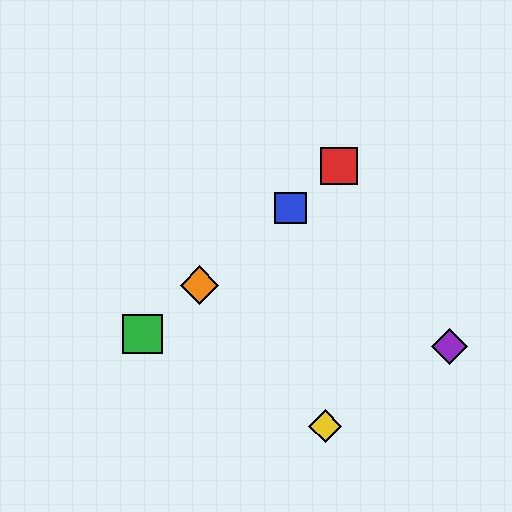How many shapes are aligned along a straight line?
4 shapes (the red square, the blue square, the green square, the orange diamond) are aligned along a straight line.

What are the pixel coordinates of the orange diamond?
The orange diamond is at (200, 285).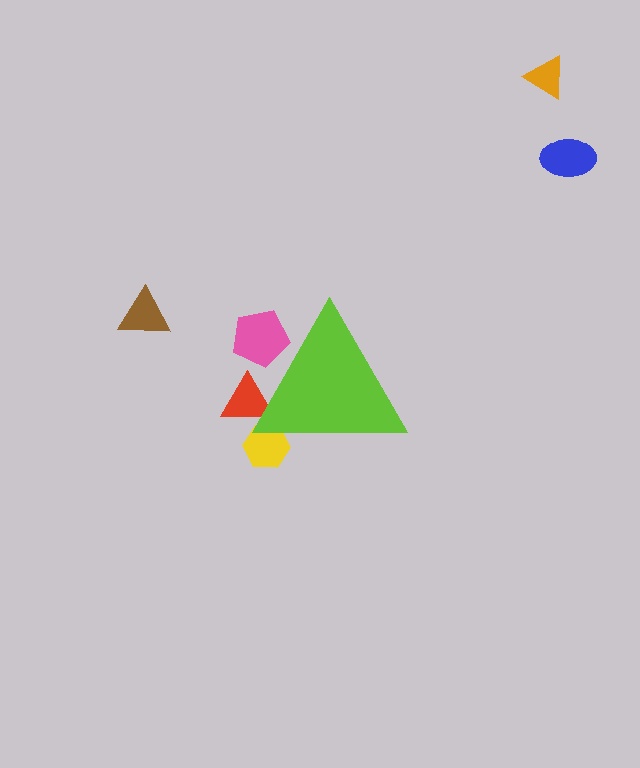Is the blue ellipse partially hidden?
No, the blue ellipse is fully visible.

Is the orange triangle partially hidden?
No, the orange triangle is fully visible.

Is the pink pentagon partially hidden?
Yes, the pink pentagon is partially hidden behind the lime triangle.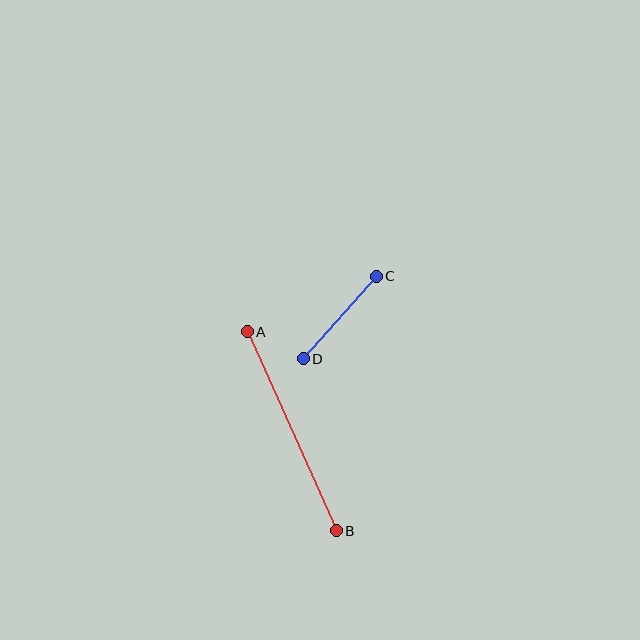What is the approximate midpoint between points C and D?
The midpoint is at approximately (340, 318) pixels.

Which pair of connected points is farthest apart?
Points A and B are farthest apart.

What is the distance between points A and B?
The distance is approximately 218 pixels.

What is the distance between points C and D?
The distance is approximately 110 pixels.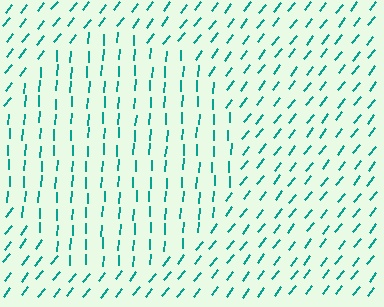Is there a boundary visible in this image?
Yes, there is a texture boundary formed by a change in line orientation.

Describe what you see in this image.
The image is filled with small teal line segments. A circle region in the image has lines oriented differently from the surrounding lines, creating a visible texture boundary.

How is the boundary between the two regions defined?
The boundary is defined purely by a change in line orientation (approximately 35 degrees difference). All lines are the same color and thickness.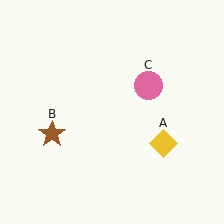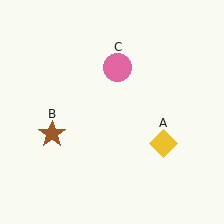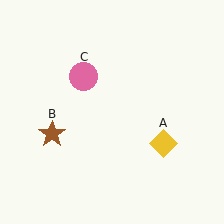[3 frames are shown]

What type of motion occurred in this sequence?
The pink circle (object C) rotated counterclockwise around the center of the scene.